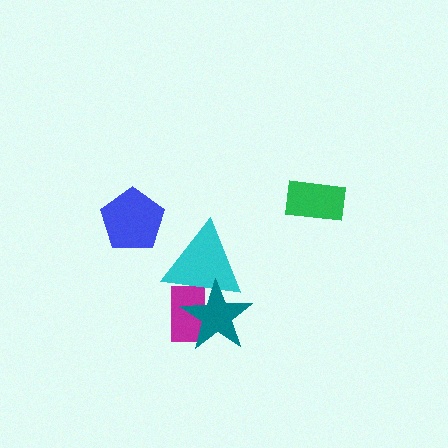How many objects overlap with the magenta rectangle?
2 objects overlap with the magenta rectangle.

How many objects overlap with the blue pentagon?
0 objects overlap with the blue pentagon.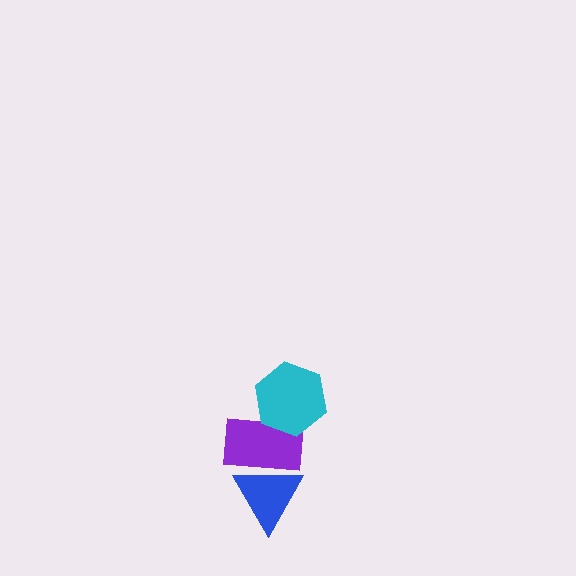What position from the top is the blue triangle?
The blue triangle is 3rd from the top.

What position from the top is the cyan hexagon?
The cyan hexagon is 1st from the top.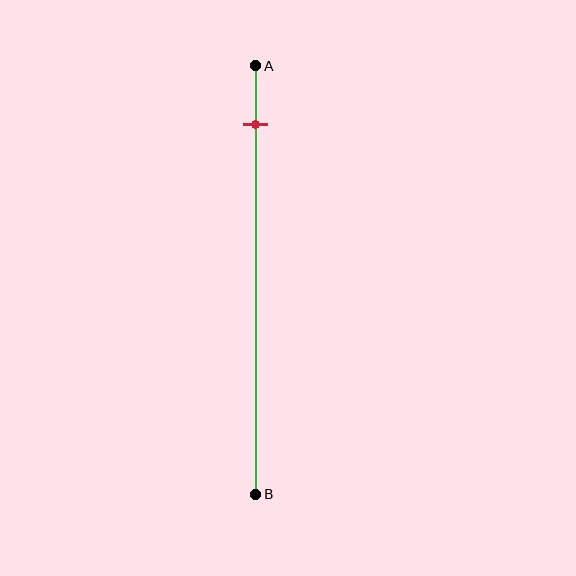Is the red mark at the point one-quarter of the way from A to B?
No, the mark is at about 15% from A, not at the 25% one-quarter point.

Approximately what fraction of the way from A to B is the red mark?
The red mark is approximately 15% of the way from A to B.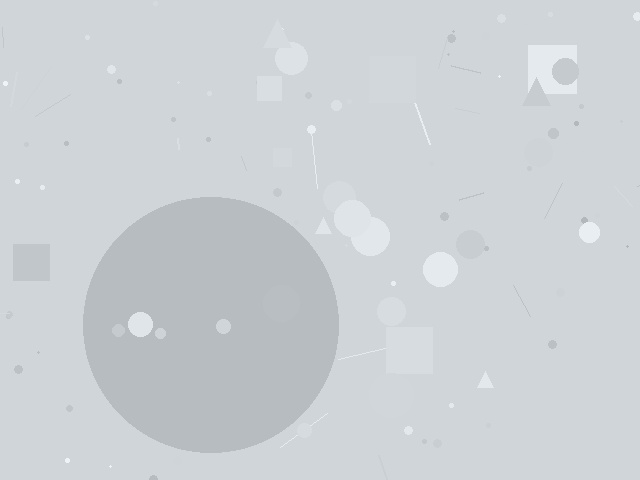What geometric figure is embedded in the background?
A circle is embedded in the background.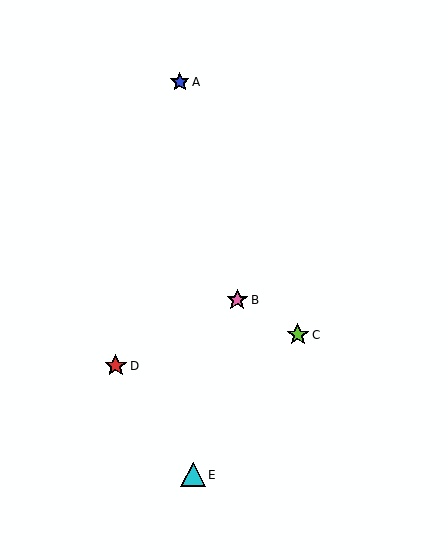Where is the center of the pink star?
The center of the pink star is at (237, 300).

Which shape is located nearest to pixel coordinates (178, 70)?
The blue star (labeled A) at (180, 82) is nearest to that location.